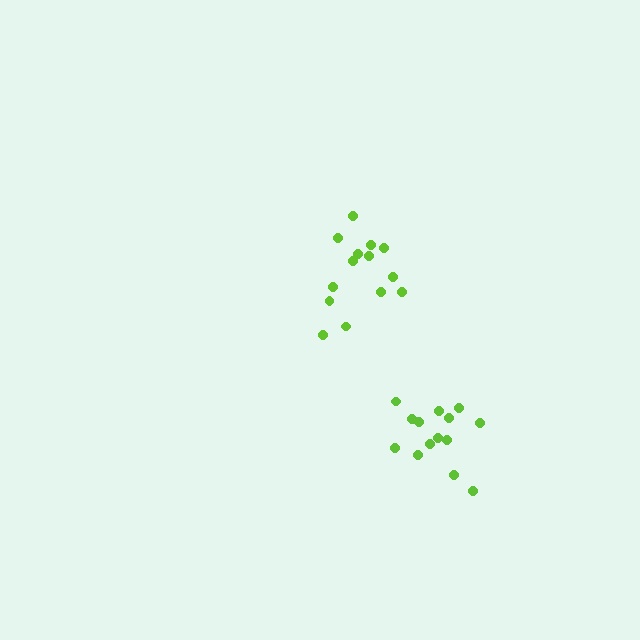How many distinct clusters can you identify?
There are 2 distinct clusters.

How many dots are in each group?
Group 1: 14 dots, Group 2: 14 dots (28 total).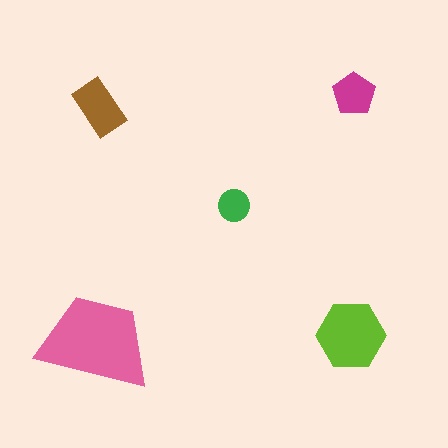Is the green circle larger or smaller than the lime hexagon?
Smaller.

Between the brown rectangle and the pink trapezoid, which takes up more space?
The pink trapezoid.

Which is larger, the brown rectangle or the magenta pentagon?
The brown rectangle.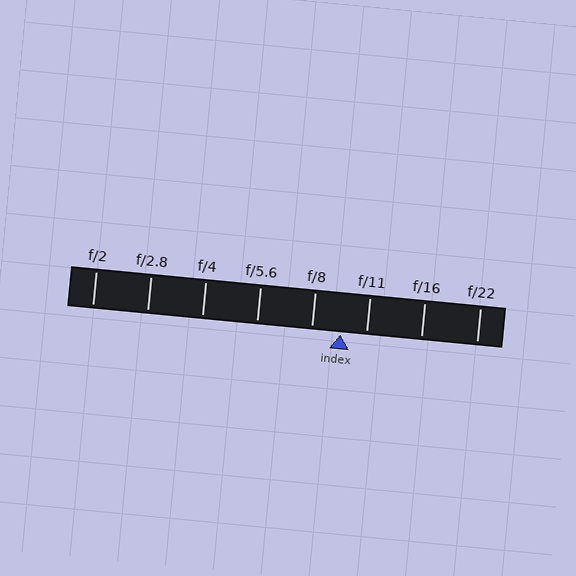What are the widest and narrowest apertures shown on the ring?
The widest aperture shown is f/2 and the narrowest is f/22.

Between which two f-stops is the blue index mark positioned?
The index mark is between f/8 and f/11.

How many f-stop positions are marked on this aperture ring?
There are 8 f-stop positions marked.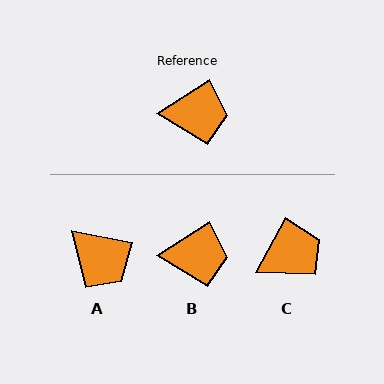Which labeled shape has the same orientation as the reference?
B.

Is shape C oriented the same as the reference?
No, it is off by about 29 degrees.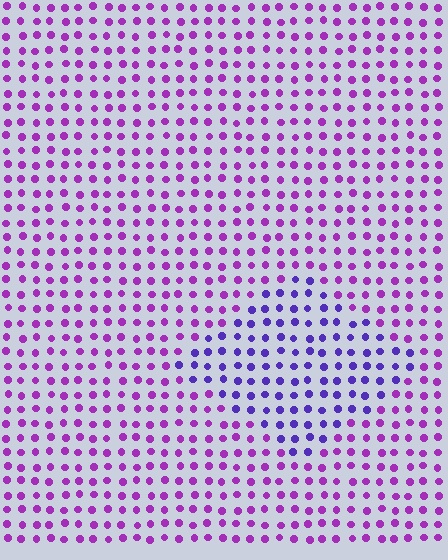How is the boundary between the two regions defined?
The boundary is defined purely by a slight shift in hue (about 36 degrees). Spacing, size, and orientation are identical on both sides.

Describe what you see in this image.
The image is filled with small purple elements in a uniform arrangement. A diamond-shaped region is visible where the elements are tinted to a slightly different hue, forming a subtle color boundary.